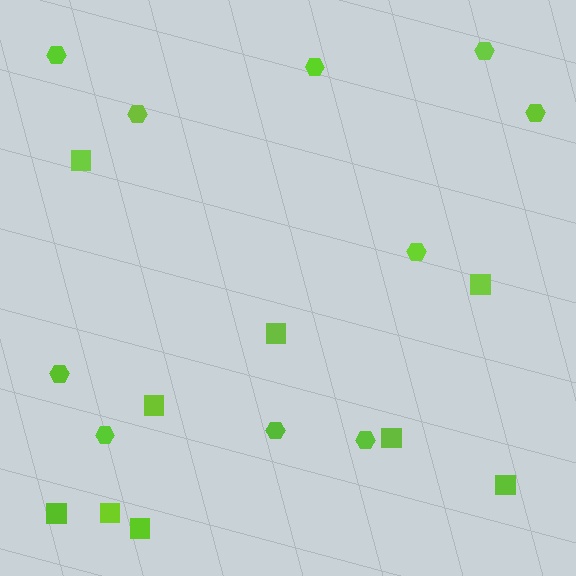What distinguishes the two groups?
There are 2 groups: one group of squares (9) and one group of hexagons (10).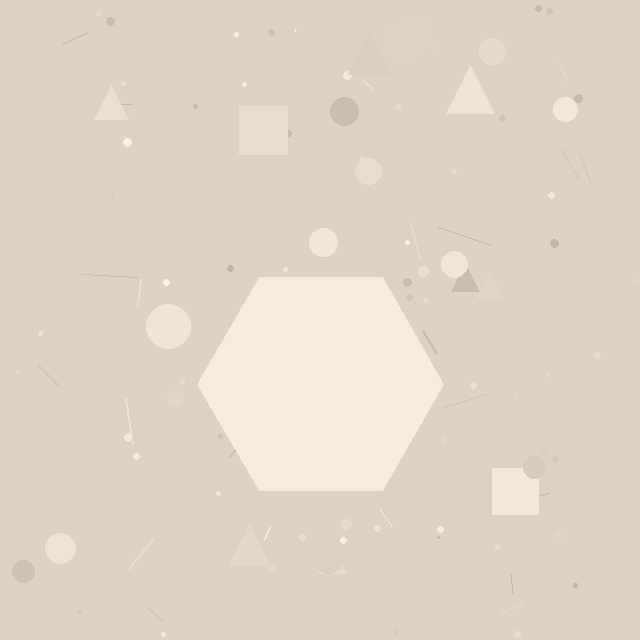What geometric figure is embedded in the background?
A hexagon is embedded in the background.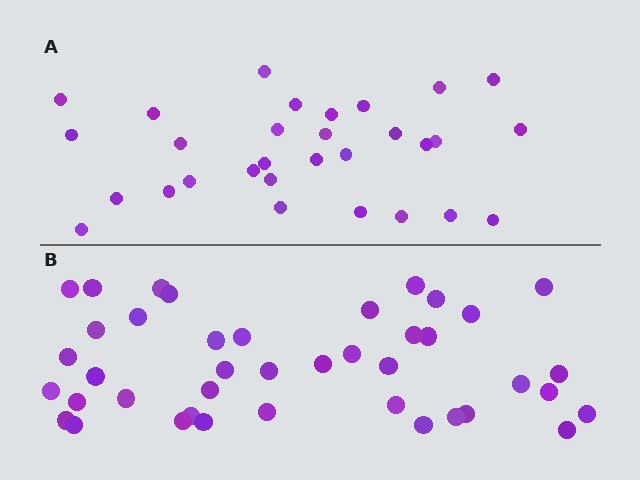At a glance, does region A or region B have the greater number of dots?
Region B (the bottom region) has more dots.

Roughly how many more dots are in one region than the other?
Region B has roughly 12 or so more dots than region A.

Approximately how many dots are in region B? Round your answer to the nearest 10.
About 40 dots. (The exact count is 41, which rounds to 40.)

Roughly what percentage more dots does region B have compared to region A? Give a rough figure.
About 35% more.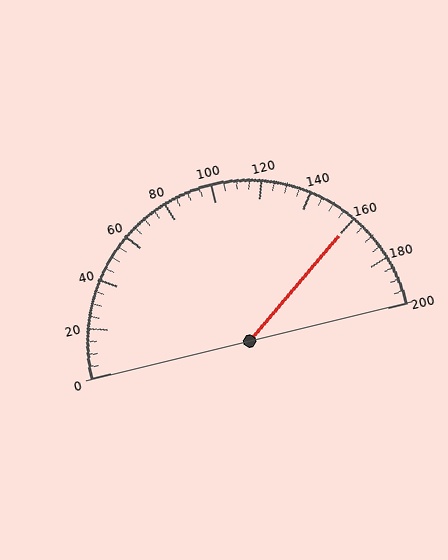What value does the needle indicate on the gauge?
The needle indicates approximately 160.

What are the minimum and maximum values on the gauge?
The gauge ranges from 0 to 200.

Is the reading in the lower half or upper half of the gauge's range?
The reading is in the upper half of the range (0 to 200).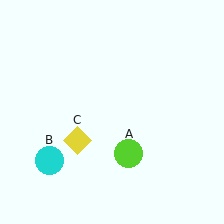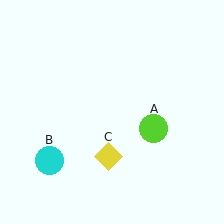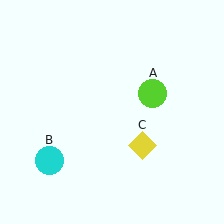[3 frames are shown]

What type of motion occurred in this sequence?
The lime circle (object A), yellow diamond (object C) rotated counterclockwise around the center of the scene.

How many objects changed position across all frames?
2 objects changed position: lime circle (object A), yellow diamond (object C).